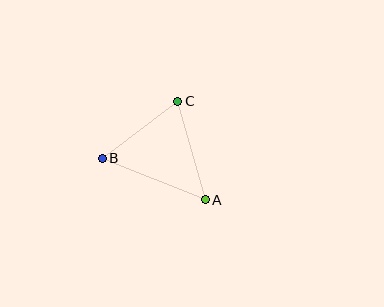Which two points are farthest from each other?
Points A and B are farthest from each other.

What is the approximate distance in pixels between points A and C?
The distance between A and C is approximately 103 pixels.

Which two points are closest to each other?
Points B and C are closest to each other.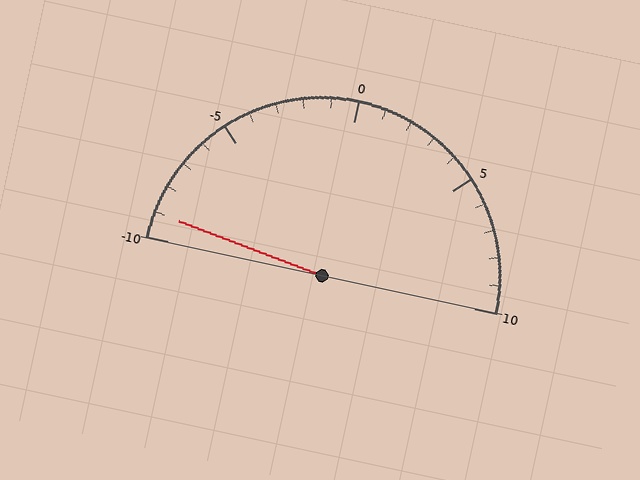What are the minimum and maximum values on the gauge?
The gauge ranges from -10 to 10.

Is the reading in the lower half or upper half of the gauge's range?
The reading is in the lower half of the range (-10 to 10).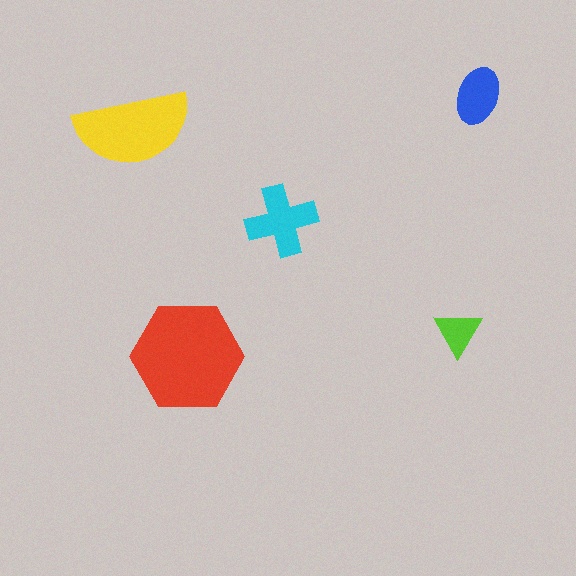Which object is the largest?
The red hexagon.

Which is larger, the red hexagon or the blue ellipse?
The red hexagon.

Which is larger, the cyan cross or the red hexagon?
The red hexagon.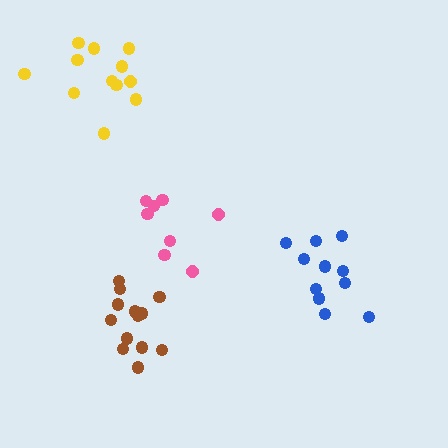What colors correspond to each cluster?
The clusters are colored: blue, yellow, pink, brown.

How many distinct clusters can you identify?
There are 4 distinct clusters.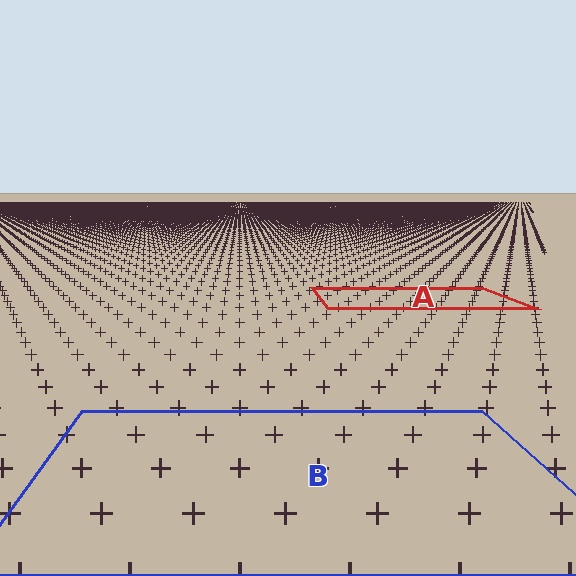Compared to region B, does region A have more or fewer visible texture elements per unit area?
Region A has more texture elements per unit area — they are packed more densely because it is farther away.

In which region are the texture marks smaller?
The texture marks are smaller in region A, because it is farther away.